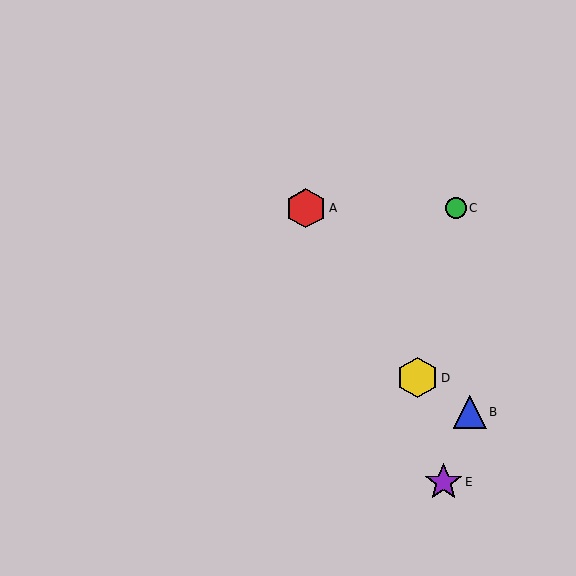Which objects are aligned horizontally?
Objects A, C are aligned horizontally.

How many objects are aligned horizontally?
2 objects (A, C) are aligned horizontally.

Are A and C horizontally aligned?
Yes, both are at y≈208.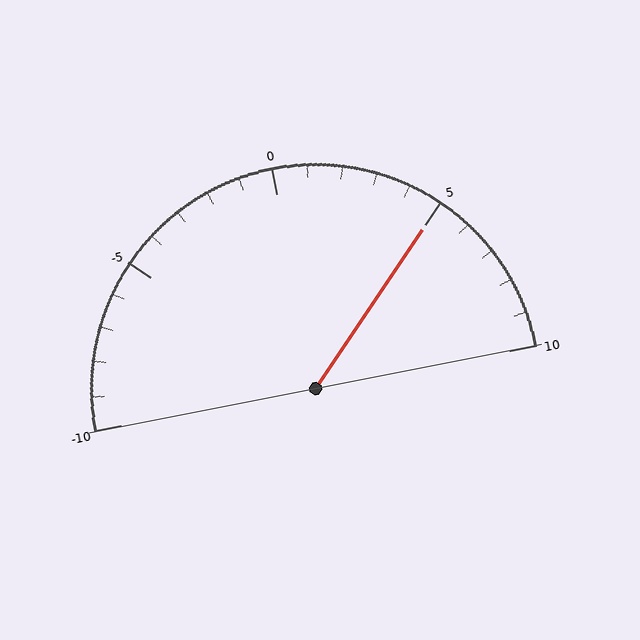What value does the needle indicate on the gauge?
The needle indicates approximately 5.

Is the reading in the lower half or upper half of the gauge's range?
The reading is in the upper half of the range (-10 to 10).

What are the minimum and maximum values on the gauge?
The gauge ranges from -10 to 10.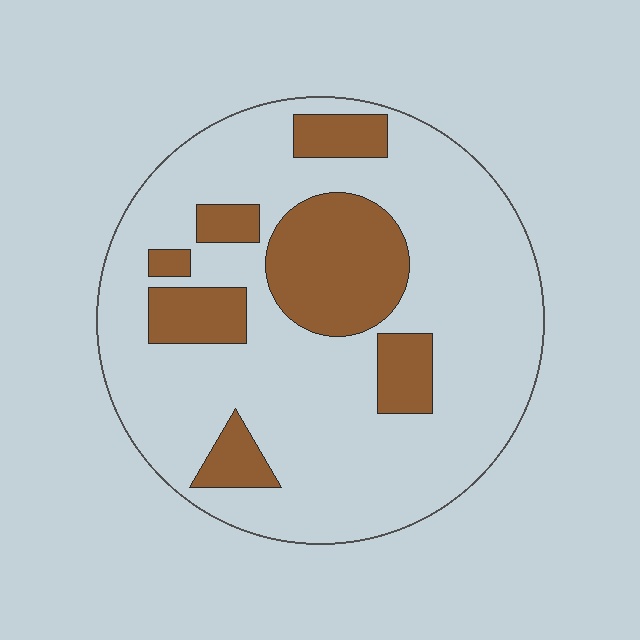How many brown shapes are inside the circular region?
7.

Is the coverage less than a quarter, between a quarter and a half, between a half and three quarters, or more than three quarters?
Less than a quarter.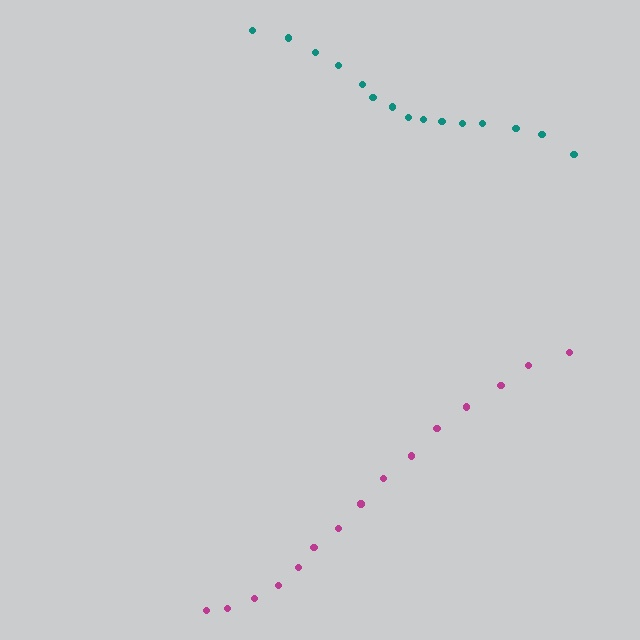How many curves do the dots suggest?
There are 2 distinct paths.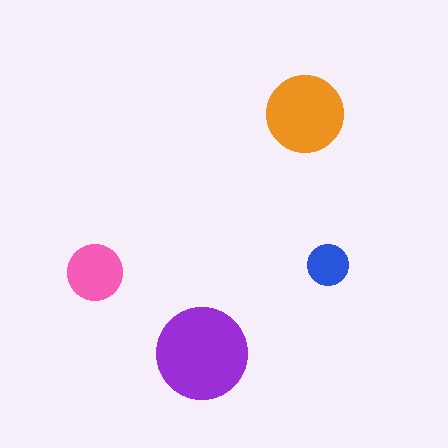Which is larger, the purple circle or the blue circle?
The purple one.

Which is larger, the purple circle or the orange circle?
The purple one.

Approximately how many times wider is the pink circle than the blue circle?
About 1.5 times wider.